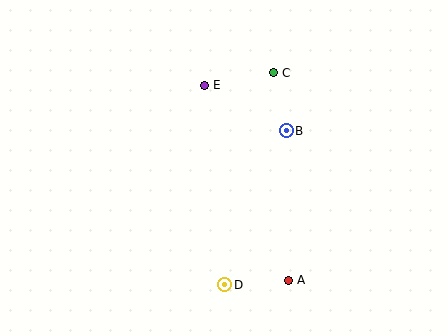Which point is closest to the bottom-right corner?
Point A is closest to the bottom-right corner.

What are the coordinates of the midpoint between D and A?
The midpoint between D and A is at (257, 283).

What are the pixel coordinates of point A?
Point A is at (288, 280).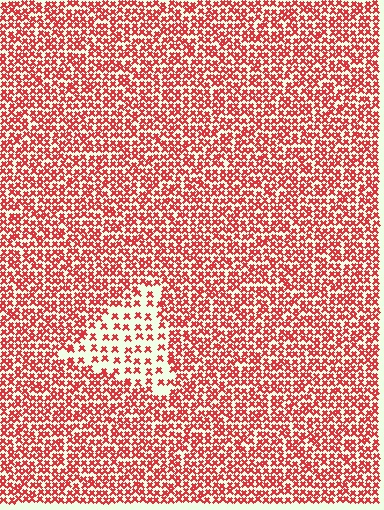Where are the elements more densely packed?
The elements are more densely packed outside the triangle boundary.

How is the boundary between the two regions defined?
The boundary is defined by a change in element density (approximately 2.3x ratio). All elements are the same color, size, and shape.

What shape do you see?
I see a triangle.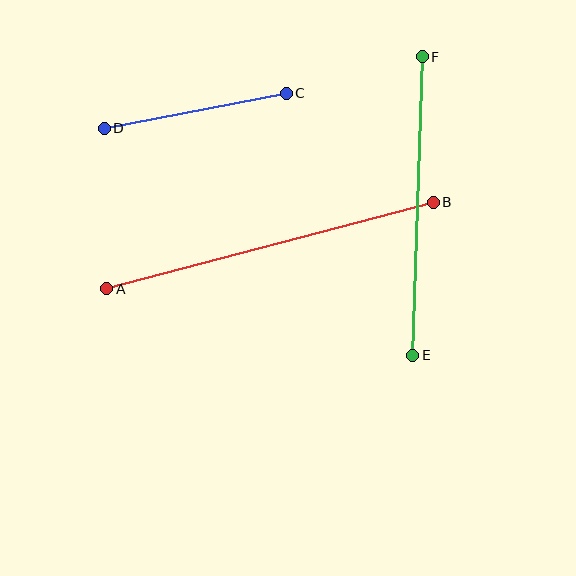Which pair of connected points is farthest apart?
Points A and B are farthest apart.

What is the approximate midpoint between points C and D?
The midpoint is at approximately (195, 111) pixels.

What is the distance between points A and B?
The distance is approximately 338 pixels.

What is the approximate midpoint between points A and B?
The midpoint is at approximately (270, 245) pixels.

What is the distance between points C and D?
The distance is approximately 186 pixels.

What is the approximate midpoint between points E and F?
The midpoint is at approximately (417, 206) pixels.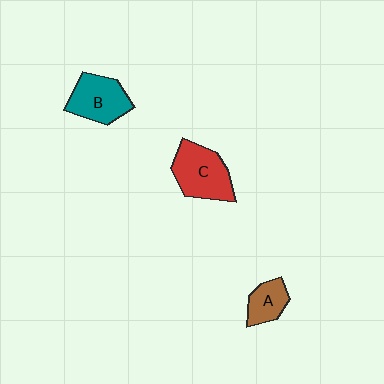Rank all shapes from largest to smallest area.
From largest to smallest: C (red), B (teal), A (brown).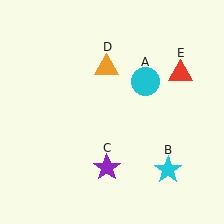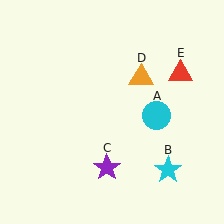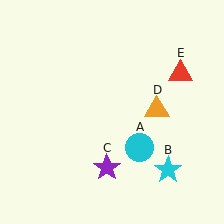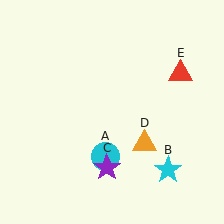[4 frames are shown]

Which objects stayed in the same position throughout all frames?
Cyan star (object B) and purple star (object C) and red triangle (object E) remained stationary.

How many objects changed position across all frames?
2 objects changed position: cyan circle (object A), orange triangle (object D).